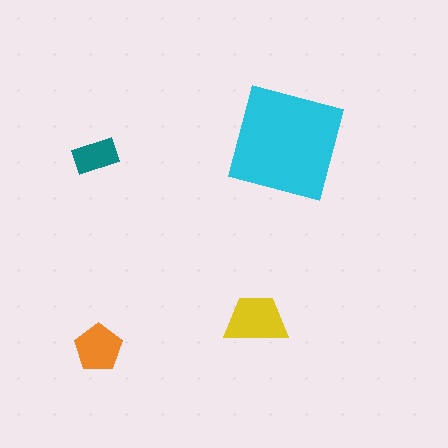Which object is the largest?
The cyan square.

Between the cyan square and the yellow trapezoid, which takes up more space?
The cyan square.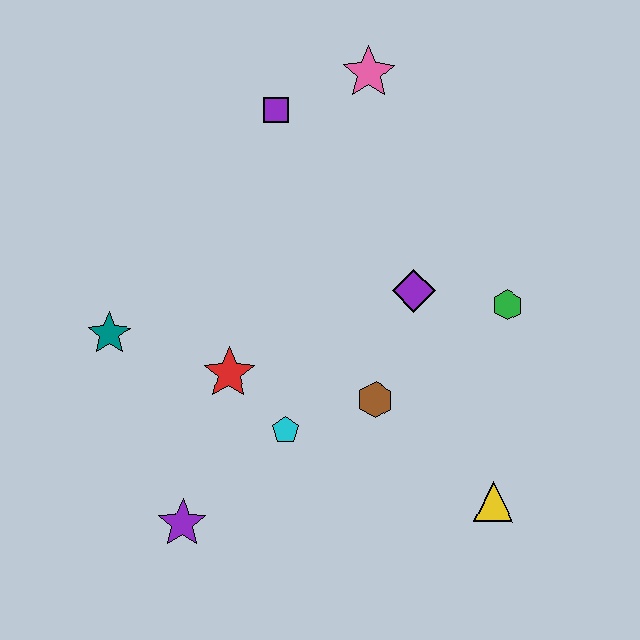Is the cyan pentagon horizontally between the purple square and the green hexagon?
Yes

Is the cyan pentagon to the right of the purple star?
Yes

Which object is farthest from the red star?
The pink star is farthest from the red star.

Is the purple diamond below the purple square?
Yes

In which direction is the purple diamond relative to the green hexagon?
The purple diamond is to the left of the green hexagon.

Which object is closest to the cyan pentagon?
The red star is closest to the cyan pentagon.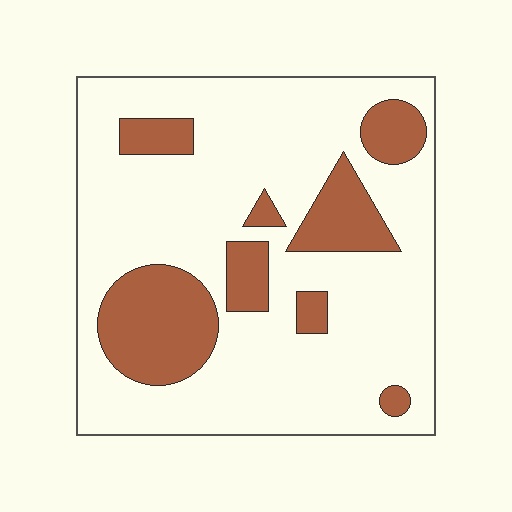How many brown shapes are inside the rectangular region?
8.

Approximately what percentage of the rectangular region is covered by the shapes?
Approximately 25%.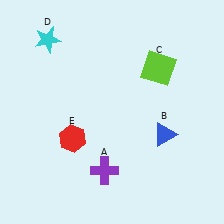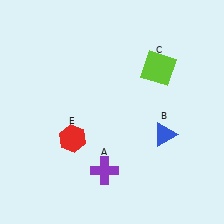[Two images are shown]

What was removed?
The cyan star (D) was removed in Image 2.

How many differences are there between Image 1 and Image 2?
There is 1 difference between the two images.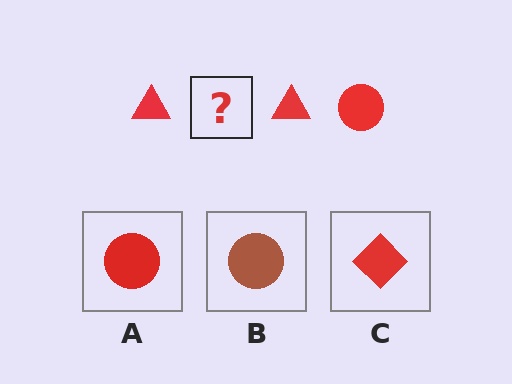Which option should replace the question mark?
Option A.